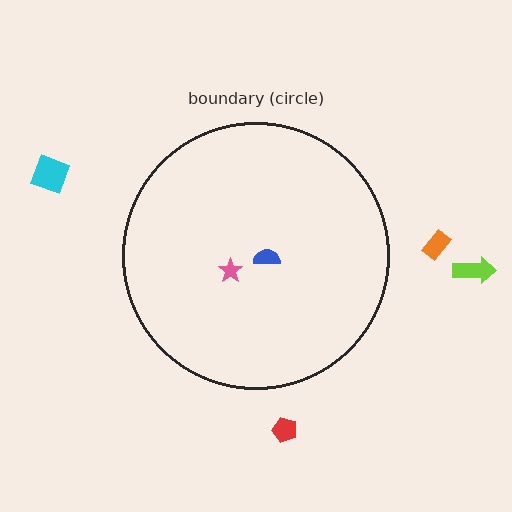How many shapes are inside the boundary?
2 inside, 4 outside.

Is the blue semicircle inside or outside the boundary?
Inside.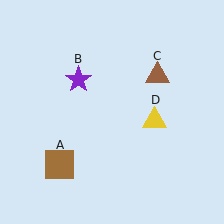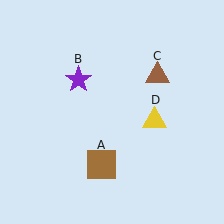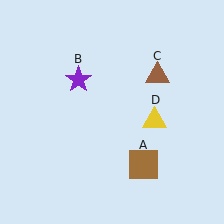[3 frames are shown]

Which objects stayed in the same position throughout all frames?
Purple star (object B) and brown triangle (object C) and yellow triangle (object D) remained stationary.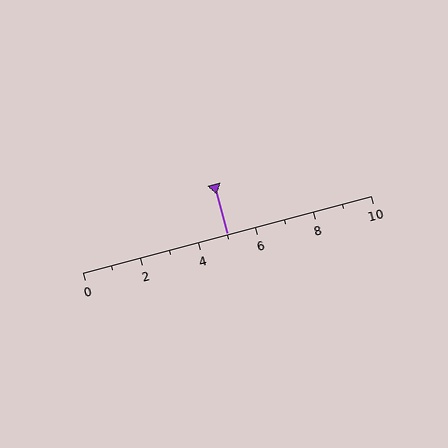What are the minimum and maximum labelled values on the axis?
The axis runs from 0 to 10.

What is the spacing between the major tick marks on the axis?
The major ticks are spaced 2 apart.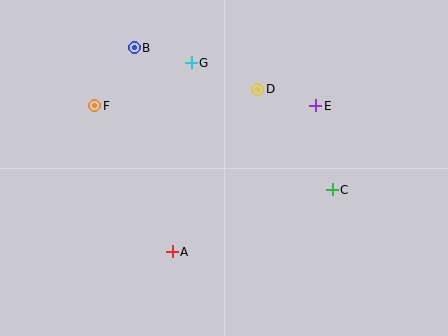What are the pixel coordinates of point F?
Point F is at (95, 106).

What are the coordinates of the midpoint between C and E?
The midpoint between C and E is at (324, 148).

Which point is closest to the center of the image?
Point D at (258, 89) is closest to the center.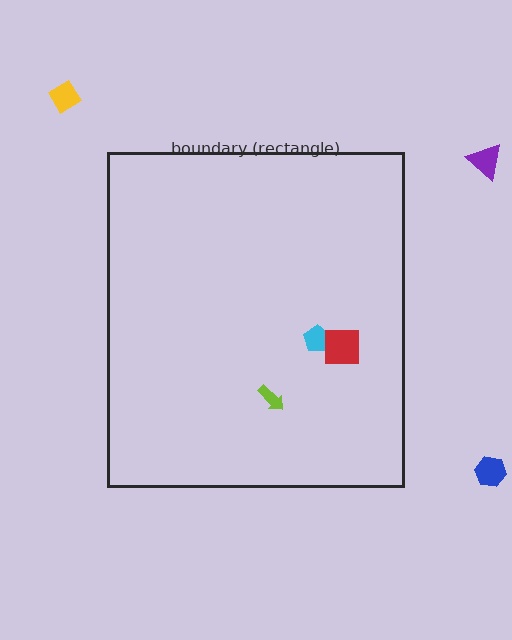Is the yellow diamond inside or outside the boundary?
Outside.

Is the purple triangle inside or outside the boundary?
Outside.